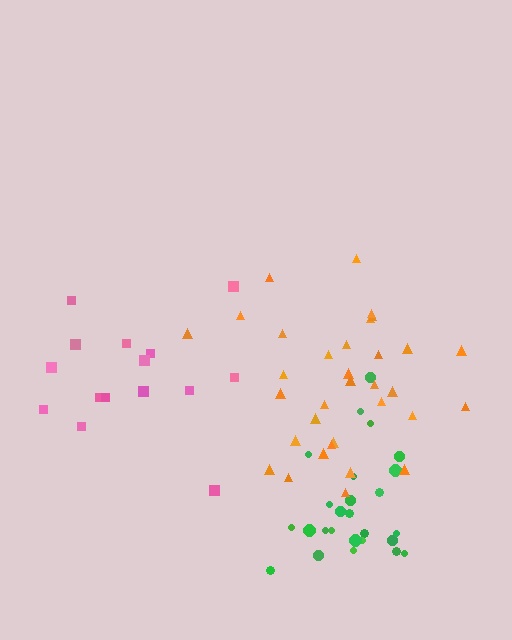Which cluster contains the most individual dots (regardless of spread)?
Orange (33).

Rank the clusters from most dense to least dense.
green, orange, pink.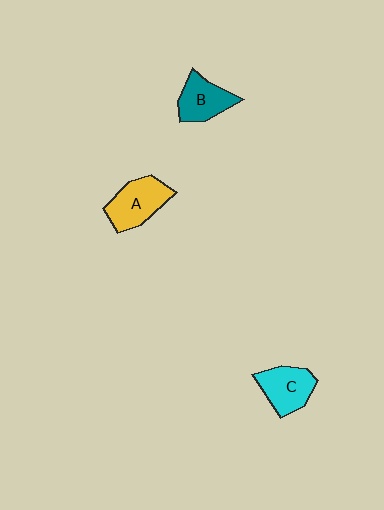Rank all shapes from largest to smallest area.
From largest to smallest: A (yellow), C (cyan), B (teal).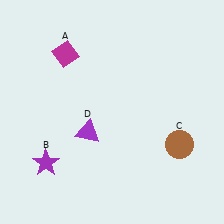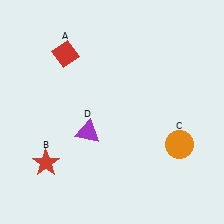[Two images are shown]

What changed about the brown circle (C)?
In Image 1, C is brown. In Image 2, it changed to orange.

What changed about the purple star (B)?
In Image 1, B is purple. In Image 2, it changed to red.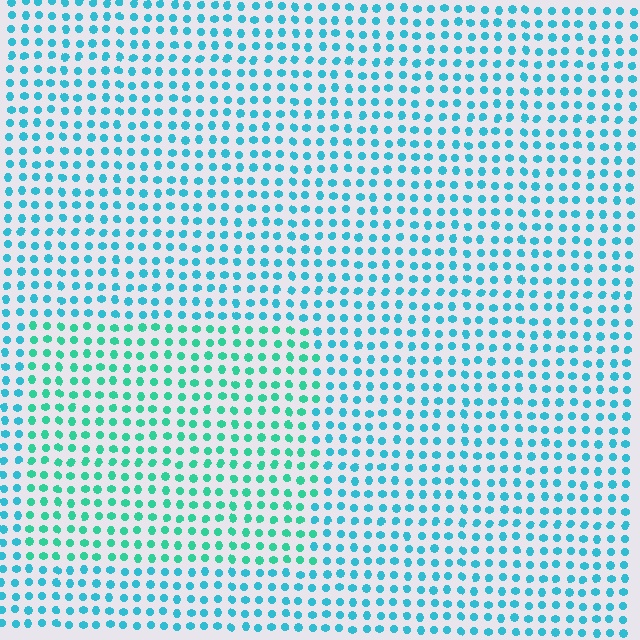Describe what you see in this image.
The image is filled with small cyan elements in a uniform arrangement. A rectangle-shaped region is visible where the elements are tinted to a slightly different hue, forming a subtle color boundary.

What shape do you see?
I see a rectangle.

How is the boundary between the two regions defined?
The boundary is defined purely by a slight shift in hue (about 30 degrees). Spacing, size, and orientation are identical on both sides.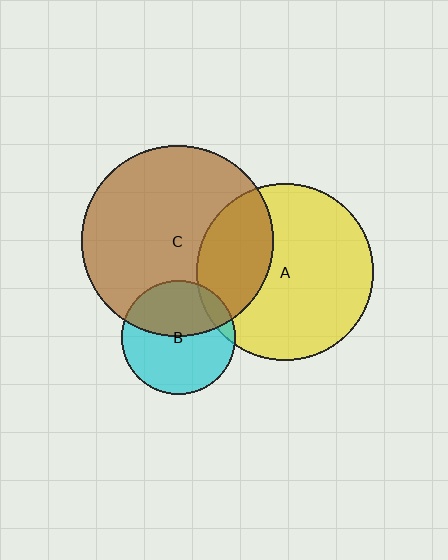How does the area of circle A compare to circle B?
Approximately 2.4 times.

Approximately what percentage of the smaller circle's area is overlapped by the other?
Approximately 10%.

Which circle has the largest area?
Circle C (brown).